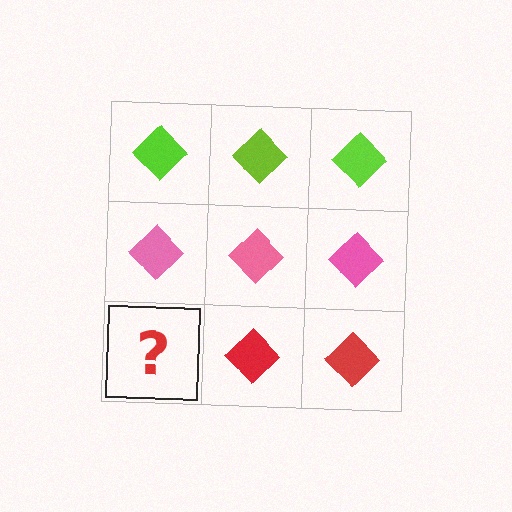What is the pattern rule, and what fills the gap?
The rule is that each row has a consistent color. The gap should be filled with a red diamond.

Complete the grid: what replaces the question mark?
The question mark should be replaced with a red diamond.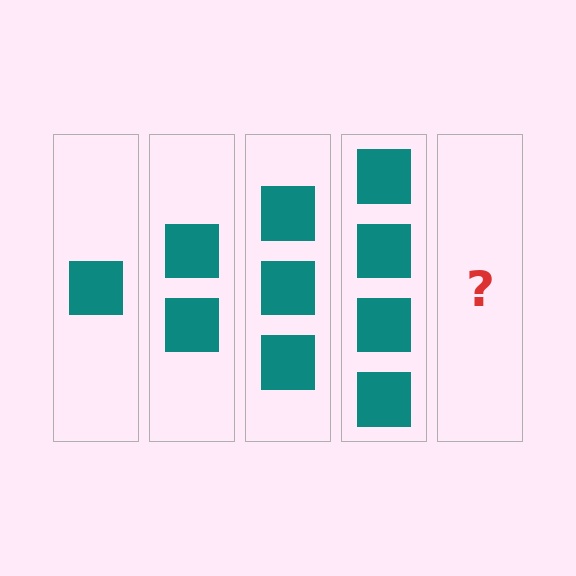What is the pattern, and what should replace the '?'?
The pattern is that each step adds one more square. The '?' should be 5 squares.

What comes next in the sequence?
The next element should be 5 squares.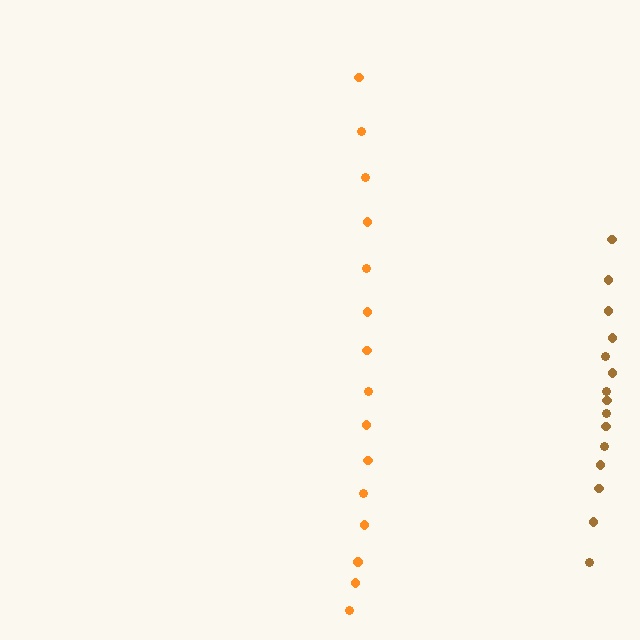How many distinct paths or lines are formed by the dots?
There are 2 distinct paths.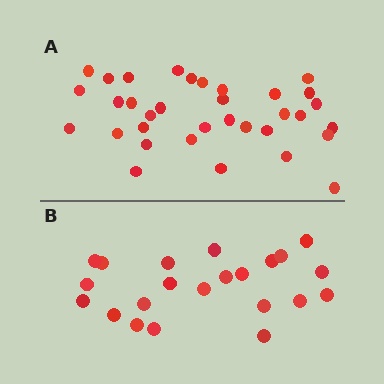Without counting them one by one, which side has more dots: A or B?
Region A (the top region) has more dots.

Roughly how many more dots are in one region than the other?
Region A has roughly 12 or so more dots than region B.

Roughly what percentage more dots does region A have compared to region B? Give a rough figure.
About 55% more.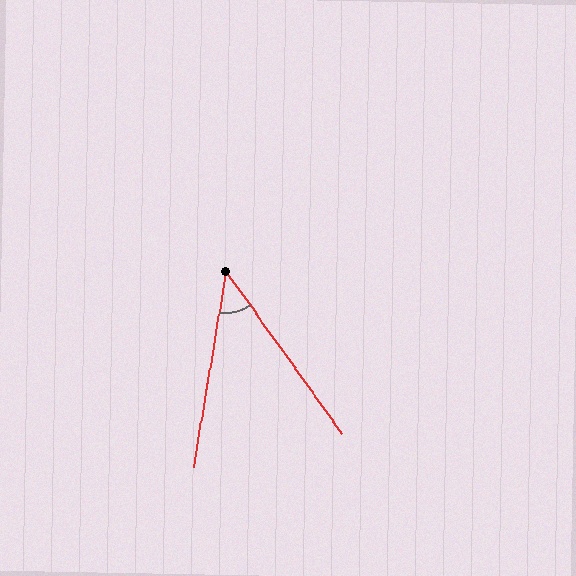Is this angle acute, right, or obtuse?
It is acute.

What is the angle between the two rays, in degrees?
Approximately 45 degrees.